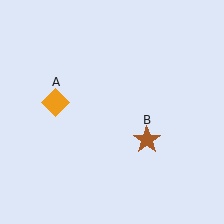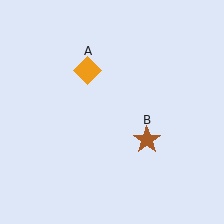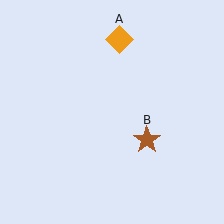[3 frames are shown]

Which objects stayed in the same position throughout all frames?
Brown star (object B) remained stationary.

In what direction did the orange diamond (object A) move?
The orange diamond (object A) moved up and to the right.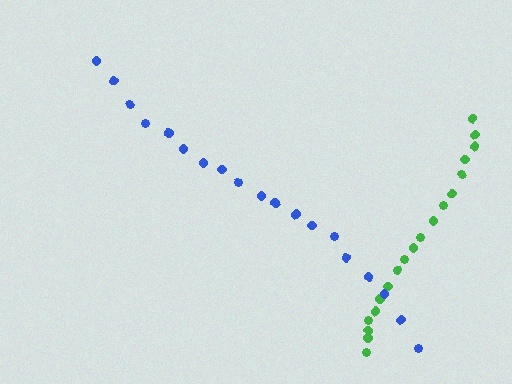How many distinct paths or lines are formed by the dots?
There are 2 distinct paths.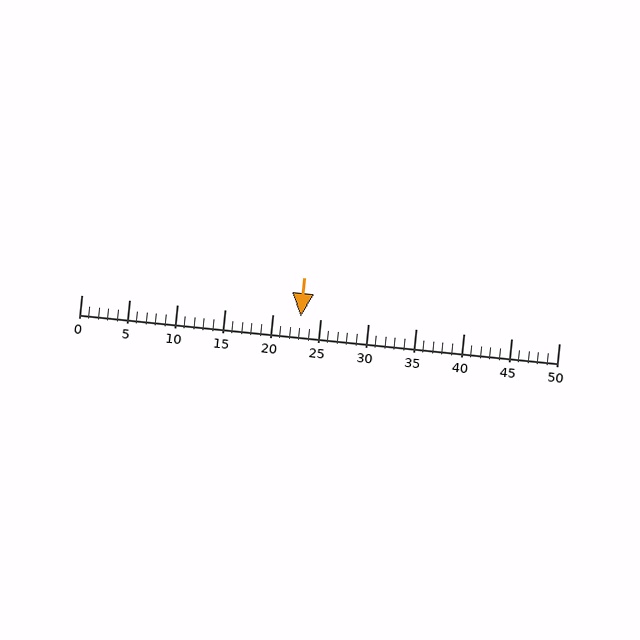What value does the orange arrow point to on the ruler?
The orange arrow points to approximately 23.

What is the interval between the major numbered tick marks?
The major tick marks are spaced 5 units apart.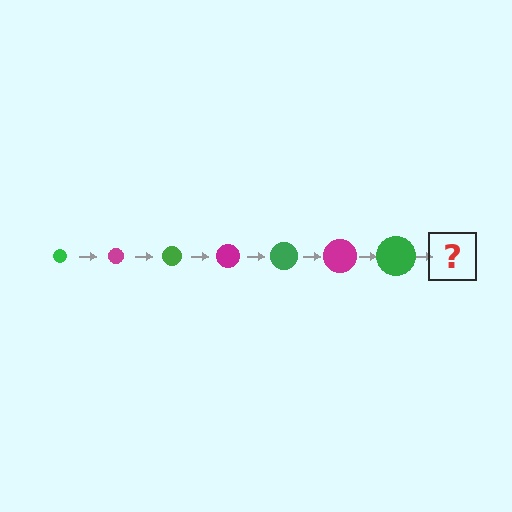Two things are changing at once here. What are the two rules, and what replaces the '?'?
The two rules are that the circle grows larger each step and the color cycles through green and magenta. The '?' should be a magenta circle, larger than the previous one.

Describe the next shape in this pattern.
It should be a magenta circle, larger than the previous one.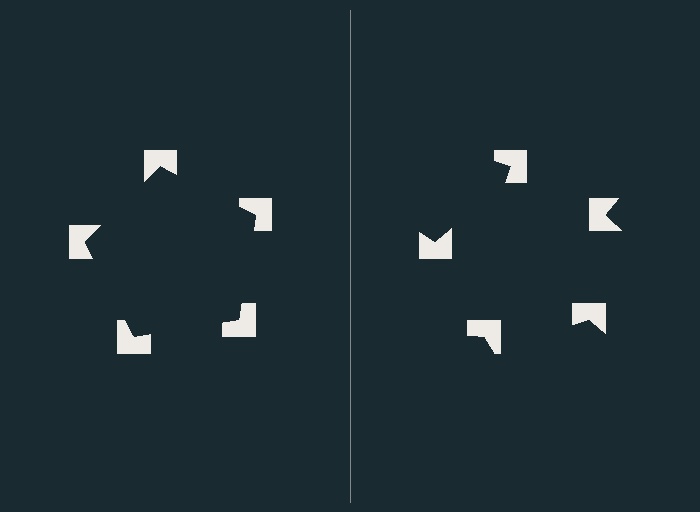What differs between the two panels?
The notched squares are positioned identically on both sides; only the wedge orientations differ. On the left they align to a pentagon; on the right they are misaligned.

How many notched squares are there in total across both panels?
10 — 5 on each side.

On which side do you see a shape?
An illusory pentagon appears on the left side. On the right side the wedge cuts are rotated, so no coherent shape forms.